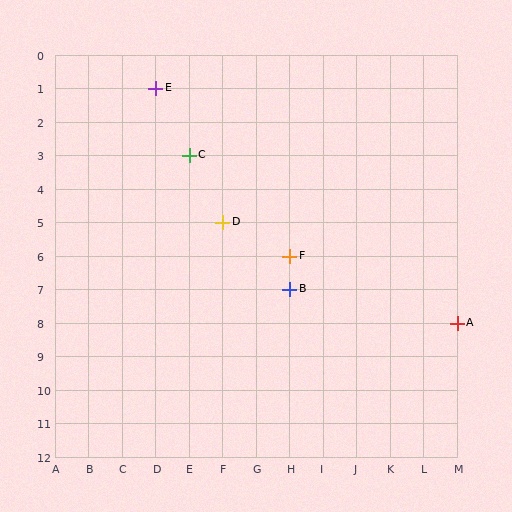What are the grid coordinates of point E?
Point E is at grid coordinates (D, 1).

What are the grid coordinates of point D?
Point D is at grid coordinates (F, 5).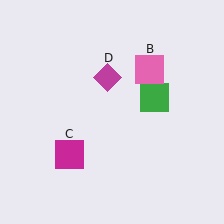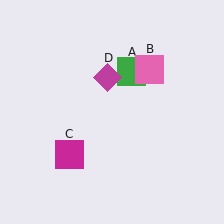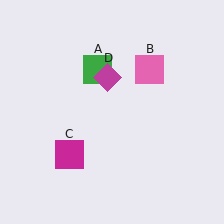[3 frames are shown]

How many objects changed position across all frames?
1 object changed position: green square (object A).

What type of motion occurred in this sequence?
The green square (object A) rotated counterclockwise around the center of the scene.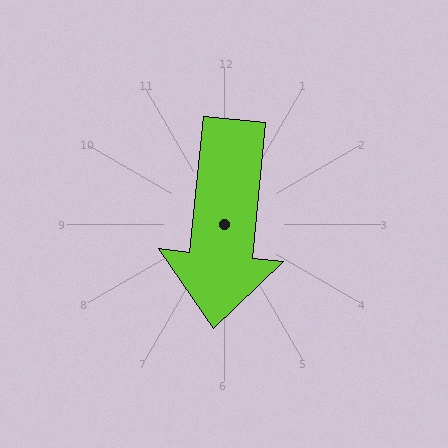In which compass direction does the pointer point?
South.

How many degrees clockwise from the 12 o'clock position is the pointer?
Approximately 186 degrees.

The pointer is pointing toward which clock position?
Roughly 6 o'clock.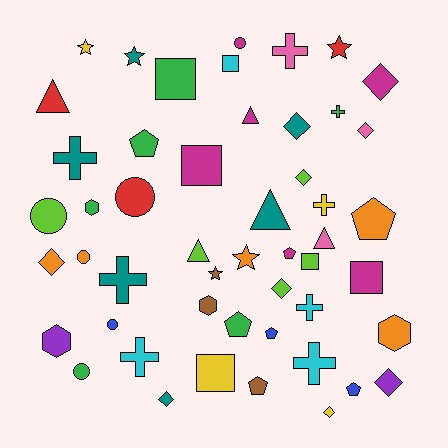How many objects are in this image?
There are 50 objects.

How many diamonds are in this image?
There are 9 diamonds.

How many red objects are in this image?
There are 3 red objects.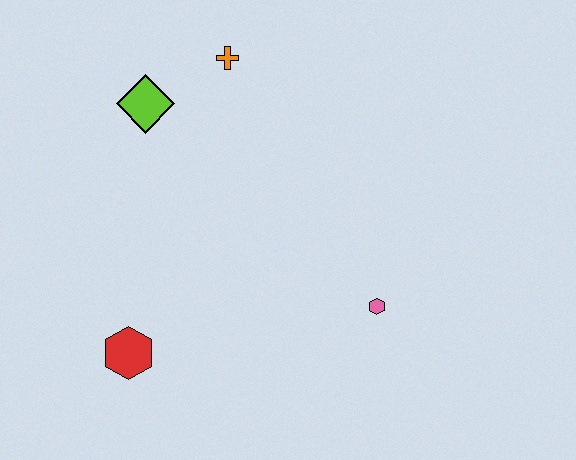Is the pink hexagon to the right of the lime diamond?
Yes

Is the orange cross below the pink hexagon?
No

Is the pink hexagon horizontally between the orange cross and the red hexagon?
No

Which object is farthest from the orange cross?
The red hexagon is farthest from the orange cross.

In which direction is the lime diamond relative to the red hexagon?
The lime diamond is above the red hexagon.